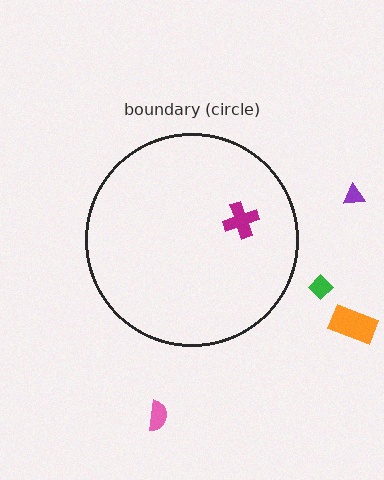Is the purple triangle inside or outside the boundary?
Outside.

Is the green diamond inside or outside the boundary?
Outside.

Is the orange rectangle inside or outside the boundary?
Outside.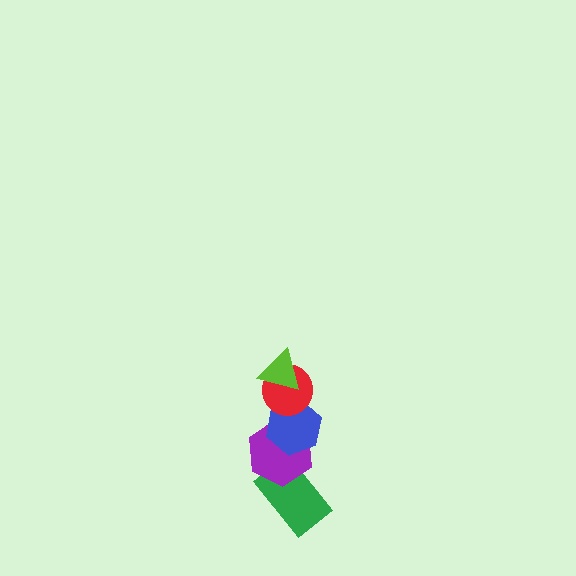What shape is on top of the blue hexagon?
The red circle is on top of the blue hexagon.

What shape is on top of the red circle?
The lime triangle is on top of the red circle.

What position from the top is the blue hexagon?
The blue hexagon is 3rd from the top.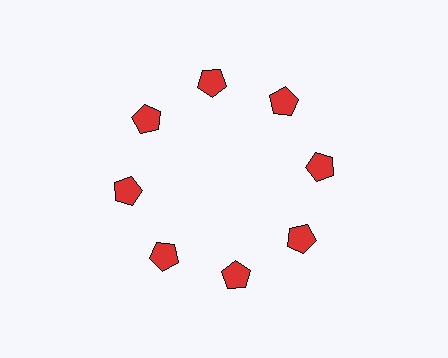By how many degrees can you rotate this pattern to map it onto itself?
The pattern maps onto itself every 45 degrees of rotation.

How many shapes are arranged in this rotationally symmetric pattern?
There are 8 shapes, arranged in 8 groups of 1.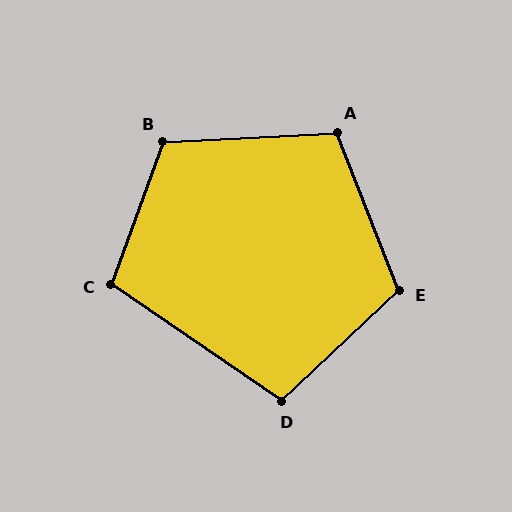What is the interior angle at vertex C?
Approximately 105 degrees (obtuse).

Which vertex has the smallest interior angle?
D, at approximately 102 degrees.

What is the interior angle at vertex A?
Approximately 109 degrees (obtuse).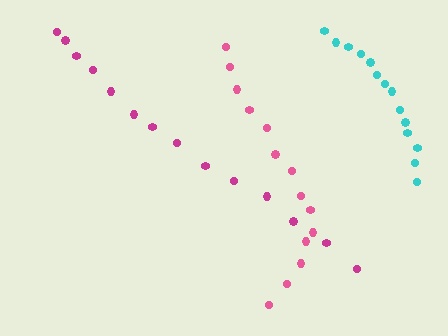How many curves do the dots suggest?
There are 3 distinct paths.